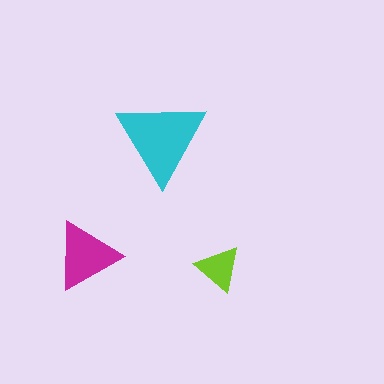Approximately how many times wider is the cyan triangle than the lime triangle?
About 2 times wider.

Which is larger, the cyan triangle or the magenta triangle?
The cyan one.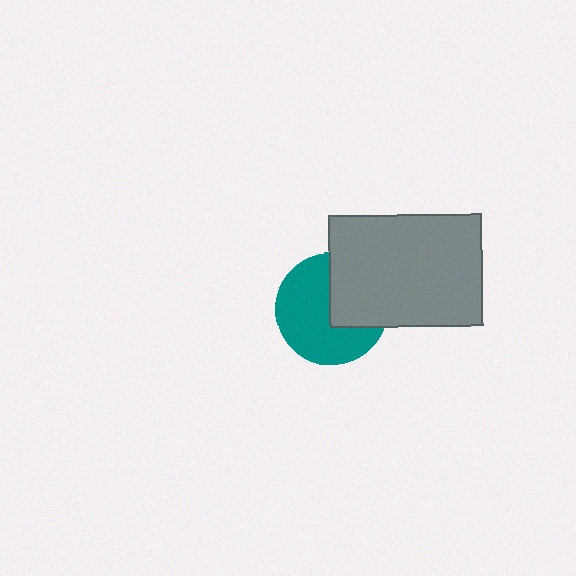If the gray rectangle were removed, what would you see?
You would see the complete teal circle.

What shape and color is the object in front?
The object in front is a gray rectangle.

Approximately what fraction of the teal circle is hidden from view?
Roughly 37% of the teal circle is hidden behind the gray rectangle.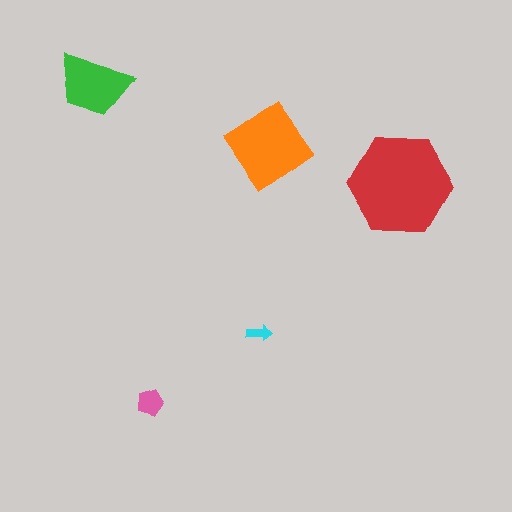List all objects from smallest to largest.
The cyan arrow, the pink pentagon, the green trapezoid, the orange diamond, the red hexagon.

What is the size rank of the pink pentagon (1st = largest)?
4th.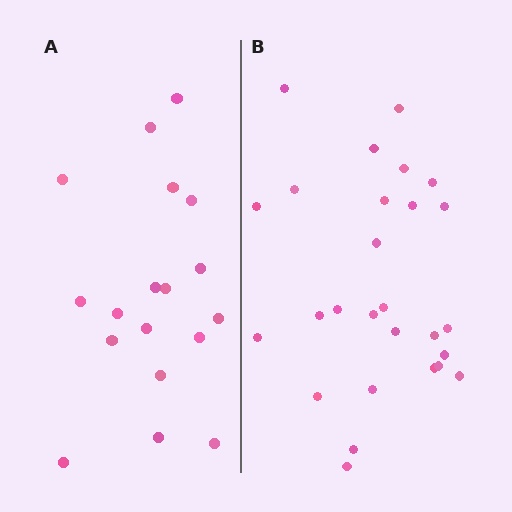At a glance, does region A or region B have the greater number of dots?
Region B (the right region) has more dots.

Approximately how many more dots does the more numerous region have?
Region B has roughly 8 or so more dots than region A.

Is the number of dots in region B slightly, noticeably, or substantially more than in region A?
Region B has substantially more. The ratio is roughly 1.5 to 1.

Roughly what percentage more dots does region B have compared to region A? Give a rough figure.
About 50% more.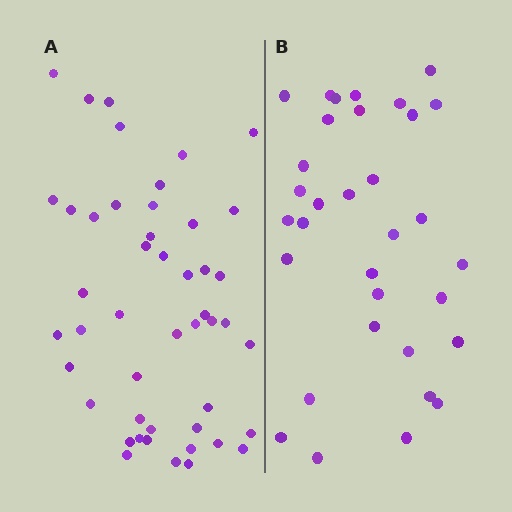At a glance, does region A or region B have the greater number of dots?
Region A (the left region) has more dots.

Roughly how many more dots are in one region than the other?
Region A has approximately 15 more dots than region B.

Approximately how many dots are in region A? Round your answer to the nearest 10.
About 50 dots. (The exact count is 47, which rounds to 50.)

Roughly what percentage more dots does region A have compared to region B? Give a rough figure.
About 40% more.